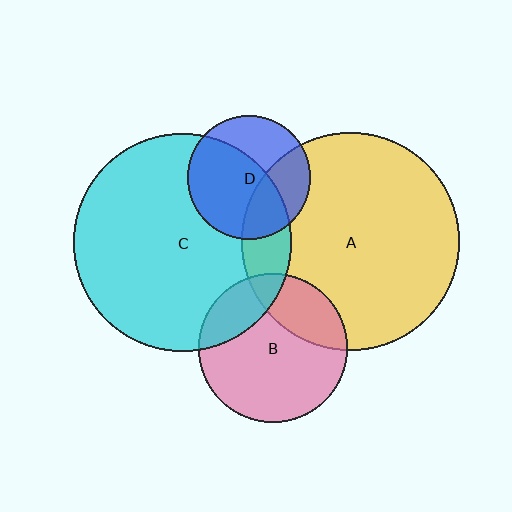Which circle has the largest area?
Circle A (yellow).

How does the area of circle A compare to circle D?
Approximately 3.1 times.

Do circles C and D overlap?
Yes.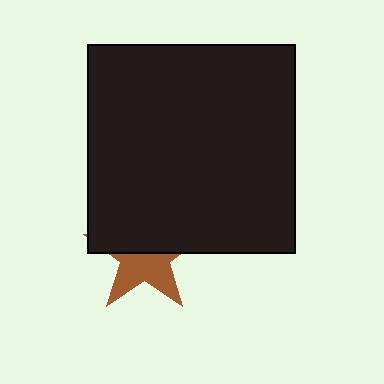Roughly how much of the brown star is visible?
About half of it is visible (roughly 47%).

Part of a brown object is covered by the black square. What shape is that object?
It is a star.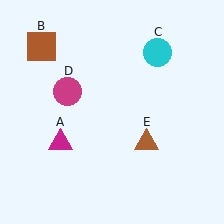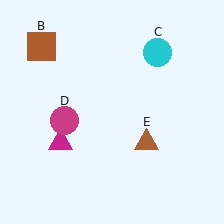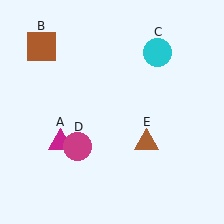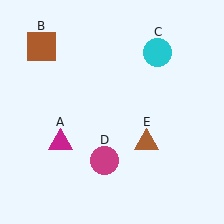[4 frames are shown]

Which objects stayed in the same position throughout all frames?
Magenta triangle (object A) and brown square (object B) and cyan circle (object C) and brown triangle (object E) remained stationary.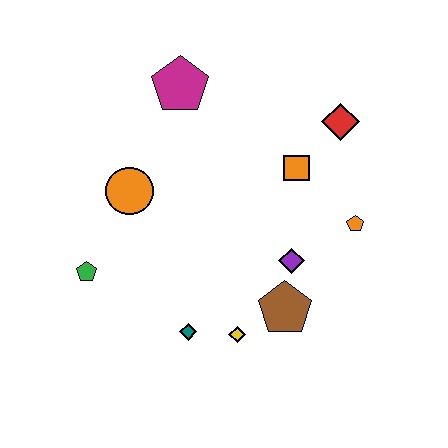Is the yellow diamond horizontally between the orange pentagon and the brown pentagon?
No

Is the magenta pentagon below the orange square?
No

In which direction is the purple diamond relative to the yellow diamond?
The purple diamond is above the yellow diamond.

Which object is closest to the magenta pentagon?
The orange circle is closest to the magenta pentagon.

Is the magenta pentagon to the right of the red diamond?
No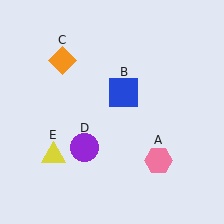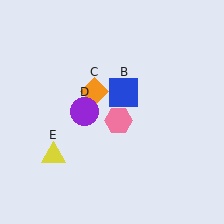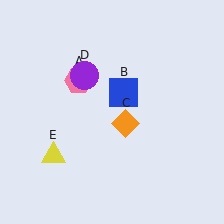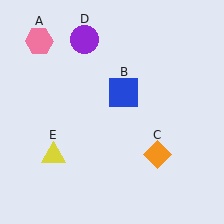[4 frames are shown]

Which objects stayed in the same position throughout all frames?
Blue square (object B) and yellow triangle (object E) remained stationary.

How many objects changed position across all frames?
3 objects changed position: pink hexagon (object A), orange diamond (object C), purple circle (object D).